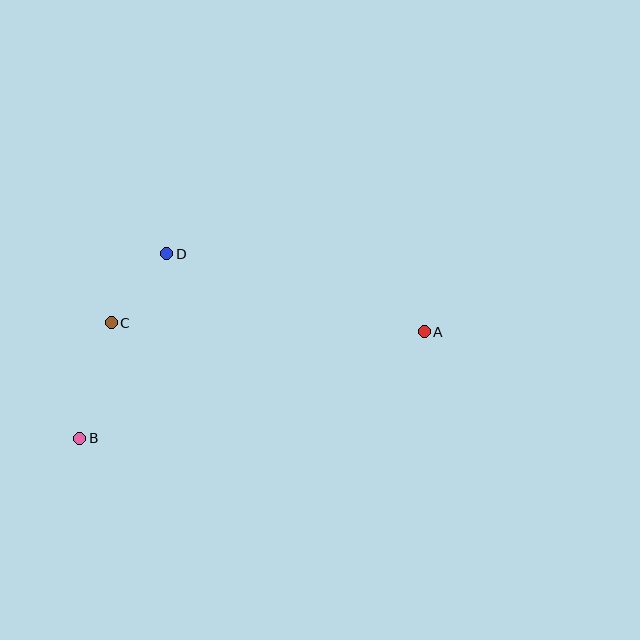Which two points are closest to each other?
Points C and D are closest to each other.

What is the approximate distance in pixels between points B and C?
The distance between B and C is approximately 119 pixels.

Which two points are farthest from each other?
Points A and B are farthest from each other.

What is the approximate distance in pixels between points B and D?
The distance between B and D is approximately 203 pixels.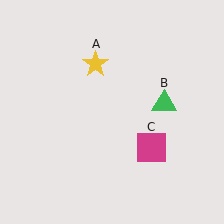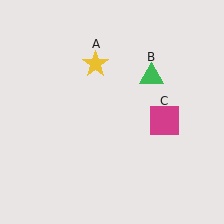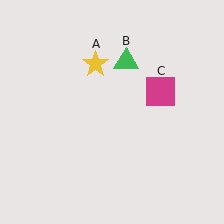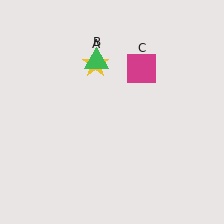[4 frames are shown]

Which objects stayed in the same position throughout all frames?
Yellow star (object A) remained stationary.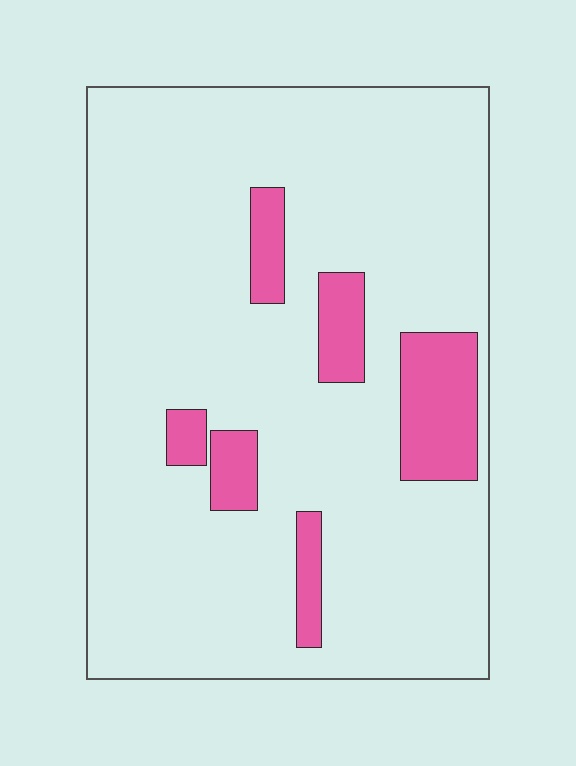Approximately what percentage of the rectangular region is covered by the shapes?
Approximately 15%.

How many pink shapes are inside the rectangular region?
6.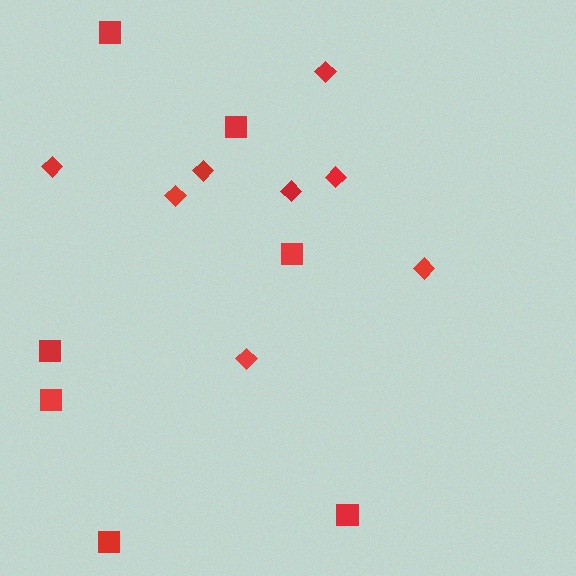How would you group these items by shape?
There are 2 groups: one group of diamonds (8) and one group of squares (7).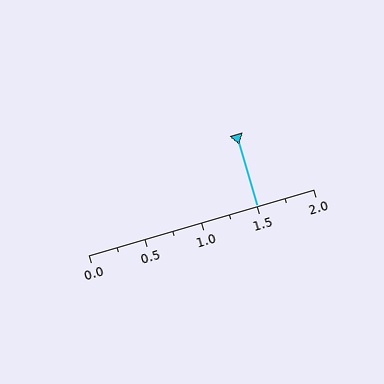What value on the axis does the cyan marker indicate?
The marker indicates approximately 1.5.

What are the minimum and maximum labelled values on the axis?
The axis runs from 0.0 to 2.0.